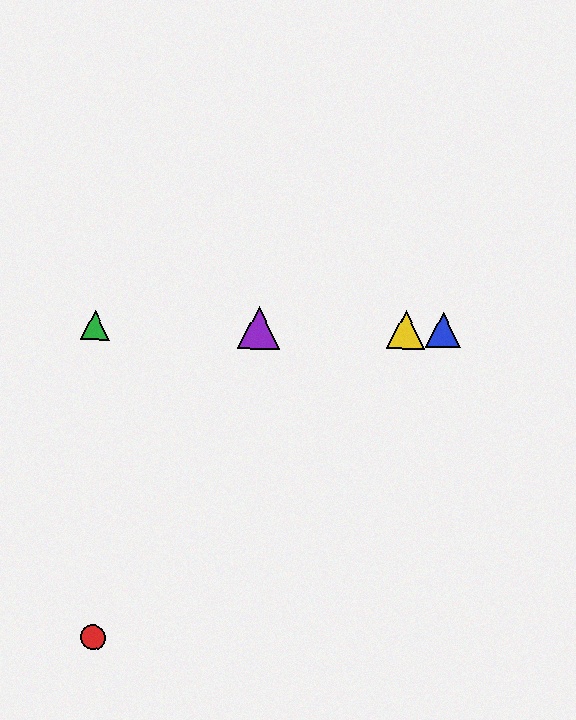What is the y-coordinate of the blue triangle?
The blue triangle is at y≈330.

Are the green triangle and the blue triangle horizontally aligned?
Yes, both are at y≈326.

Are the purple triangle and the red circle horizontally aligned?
No, the purple triangle is at y≈328 and the red circle is at y≈638.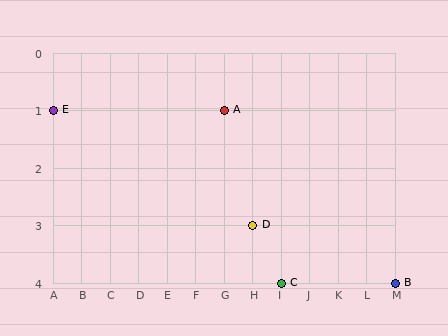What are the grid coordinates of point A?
Point A is at grid coordinates (G, 1).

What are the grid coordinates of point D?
Point D is at grid coordinates (H, 3).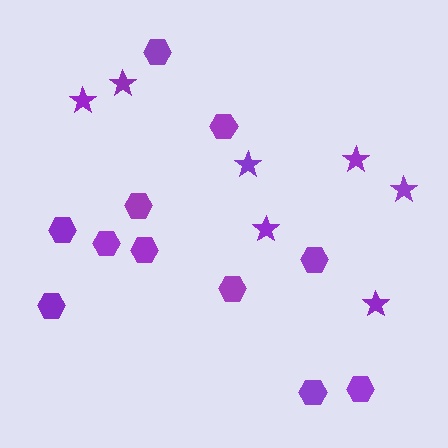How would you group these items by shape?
There are 2 groups: one group of hexagons (11) and one group of stars (7).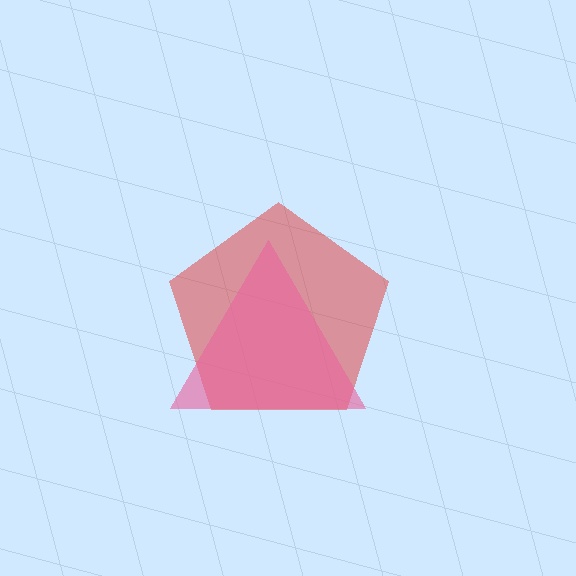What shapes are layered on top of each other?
The layered shapes are: a red pentagon, a pink triangle.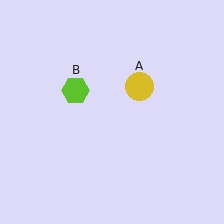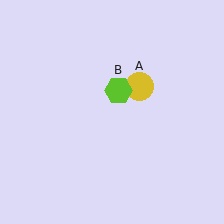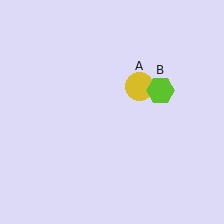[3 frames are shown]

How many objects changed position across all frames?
1 object changed position: lime hexagon (object B).